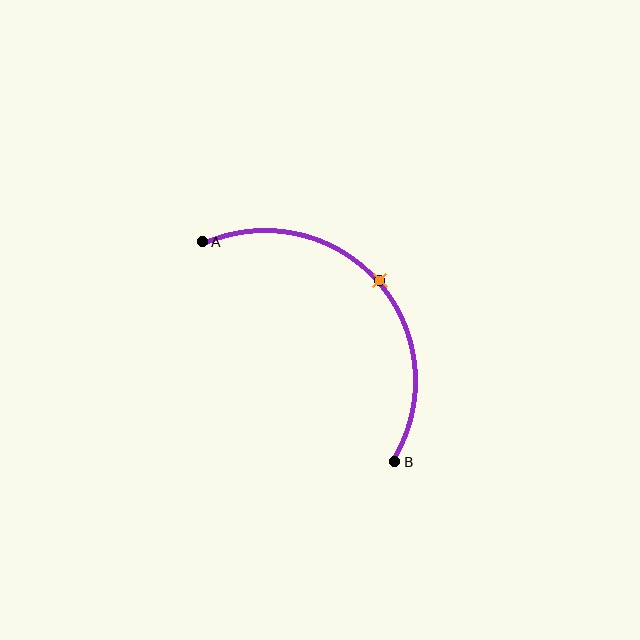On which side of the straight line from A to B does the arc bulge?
The arc bulges above and to the right of the straight line connecting A and B.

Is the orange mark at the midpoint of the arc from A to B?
Yes. The orange mark lies on the arc at equal arc-length from both A and B — it is the arc midpoint.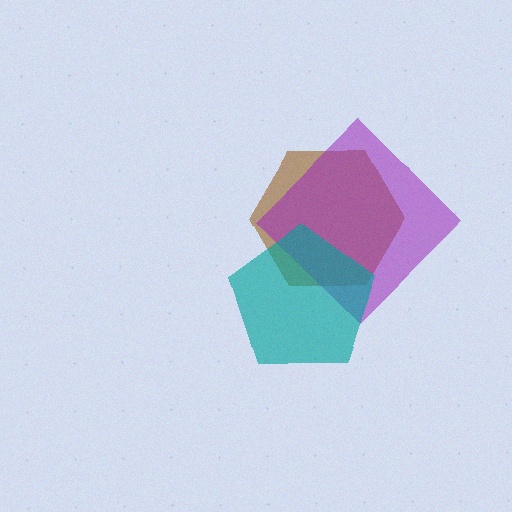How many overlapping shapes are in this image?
There are 3 overlapping shapes in the image.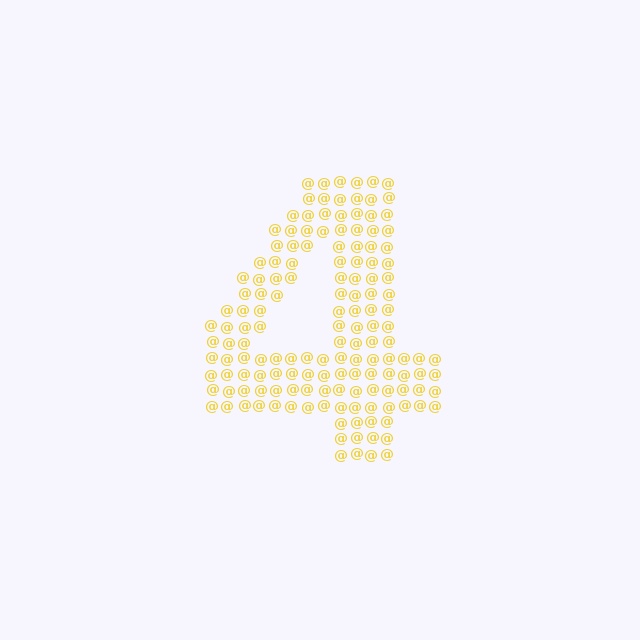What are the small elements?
The small elements are at signs.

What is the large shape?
The large shape is the digit 4.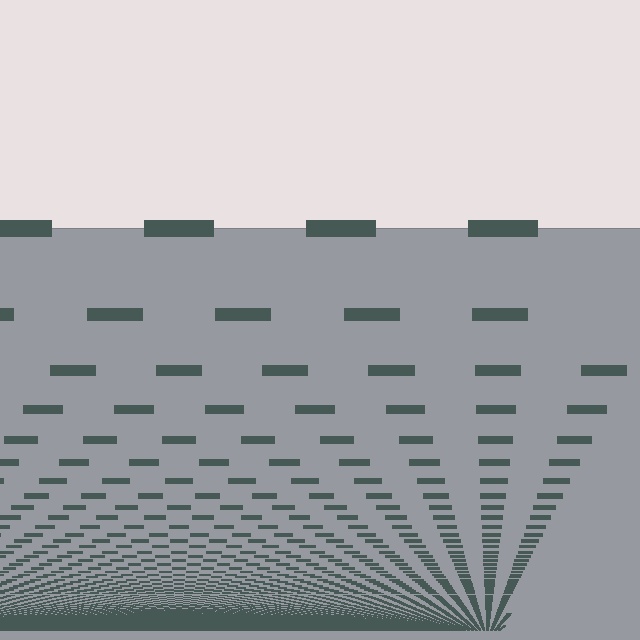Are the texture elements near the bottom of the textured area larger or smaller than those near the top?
Smaller. The gradient is inverted — elements near the bottom are smaller and denser.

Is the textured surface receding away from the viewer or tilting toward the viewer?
The surface appears to tilt toward the viewer. Texture elements get larger and sparser toward the top.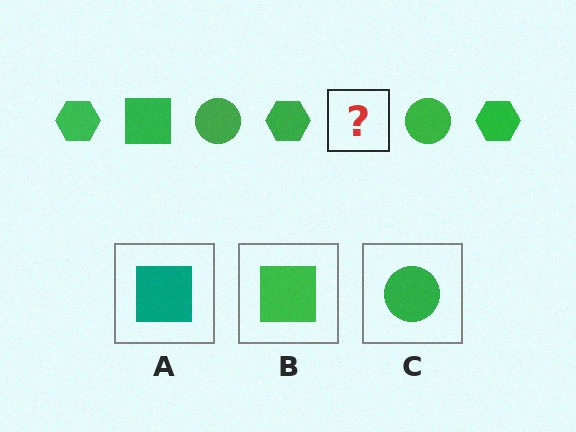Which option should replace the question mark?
Option B.